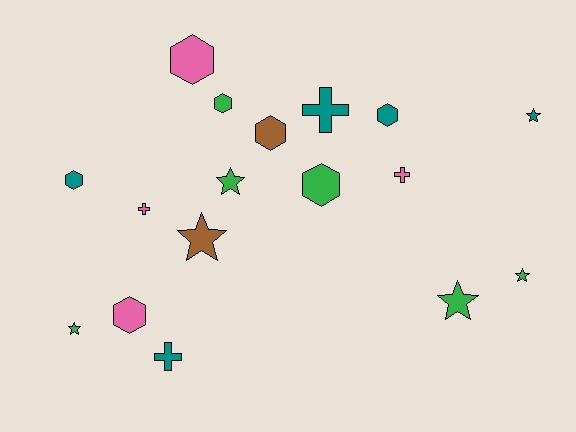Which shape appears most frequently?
Hexagon, with 7 objects.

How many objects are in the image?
There are 17 objects.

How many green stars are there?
There are 4 green stars.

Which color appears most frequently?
Green, with 6 objects.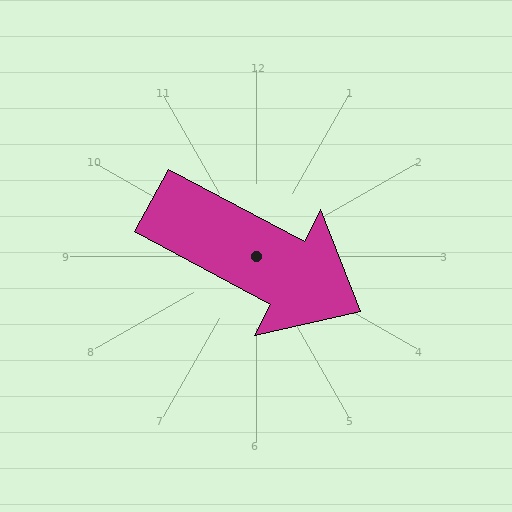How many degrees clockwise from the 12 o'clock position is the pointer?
Approximately 118 degrees.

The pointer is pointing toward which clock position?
Roughly 4 o'clock.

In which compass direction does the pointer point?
Southeast.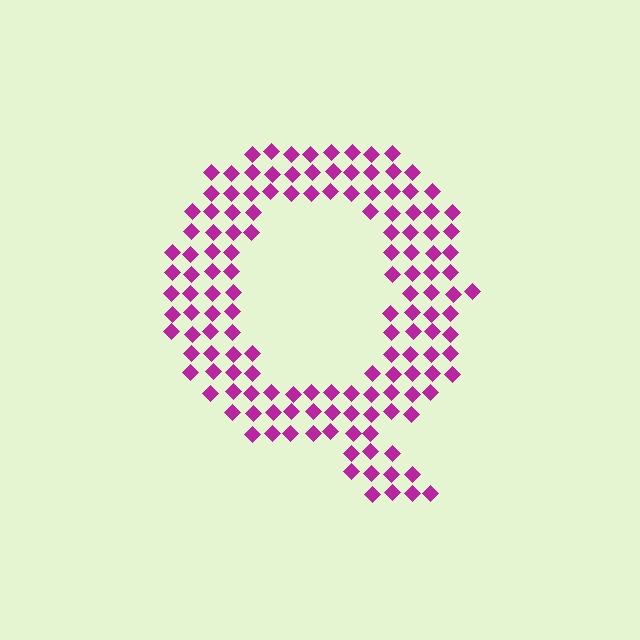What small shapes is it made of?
It is made of small diamonds.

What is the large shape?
The large shape is the letter Q.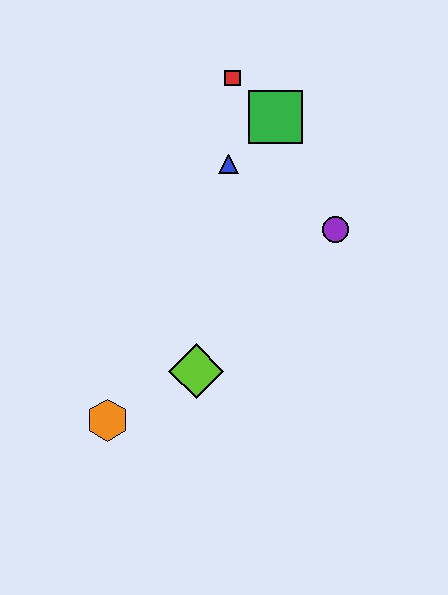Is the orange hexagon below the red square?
Yes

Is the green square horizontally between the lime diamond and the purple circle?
Yes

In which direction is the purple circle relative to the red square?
The purple circle is below the red square.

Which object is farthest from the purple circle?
The orange hexagon is farthest from the purple circle.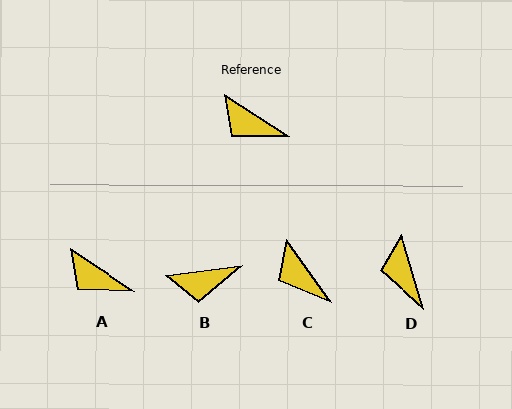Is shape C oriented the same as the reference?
No, it is off by about 21 degrees.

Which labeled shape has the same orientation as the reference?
A.